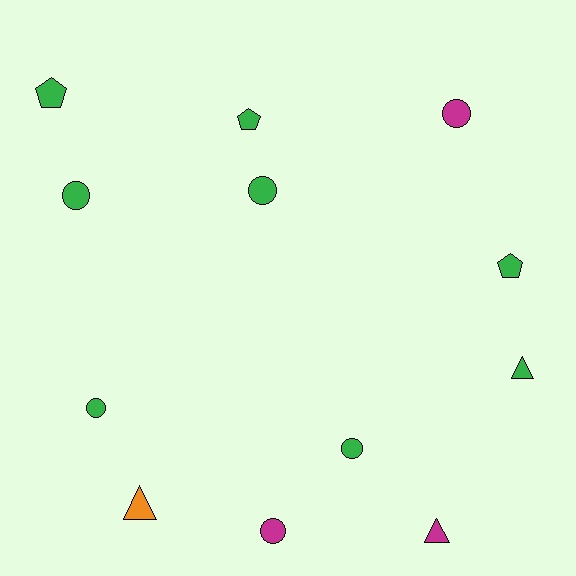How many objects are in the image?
There are 12 objects.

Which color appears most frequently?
Green, with 8 objects.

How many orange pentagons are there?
There are no orange pentagons.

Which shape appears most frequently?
Circle, with 6 objects.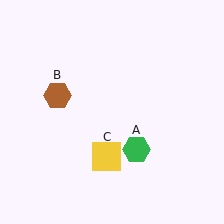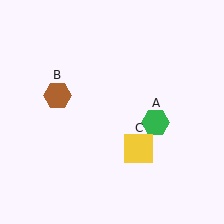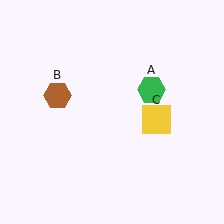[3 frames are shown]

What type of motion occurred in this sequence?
The green hexagon (object A), yellow square (object C) rotated counterclockwise around the center of the scene.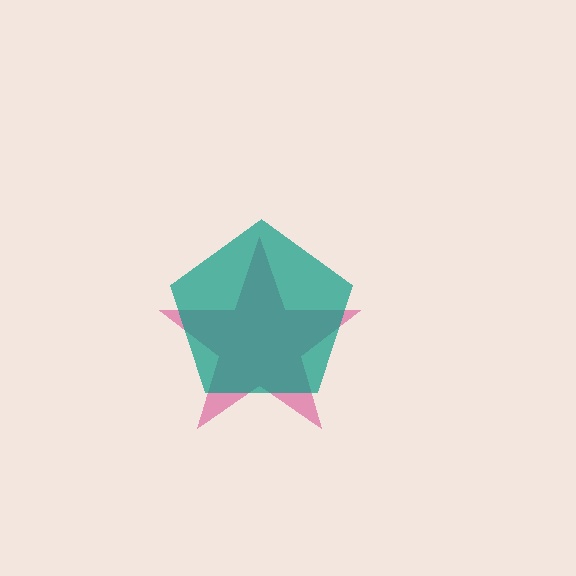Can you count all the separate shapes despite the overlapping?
Yes, there are 2 separate shapes.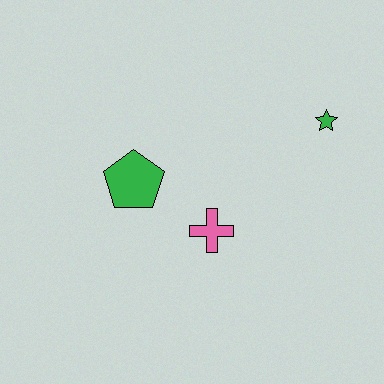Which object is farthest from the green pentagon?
The green star is farthest from the green pentagon.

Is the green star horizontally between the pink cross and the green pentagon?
No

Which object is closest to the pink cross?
The green pentagon is closest to the pink cross.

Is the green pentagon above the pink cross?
Yes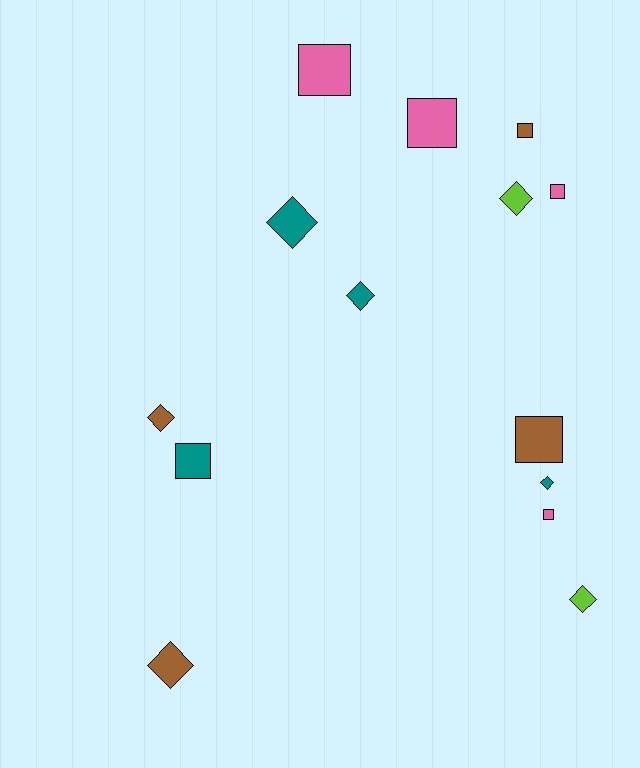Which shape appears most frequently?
Diamond, with 7 objects.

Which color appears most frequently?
Brown, with 4 objects.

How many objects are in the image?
There are 14 objects.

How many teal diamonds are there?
There are 3 teal diamonds.